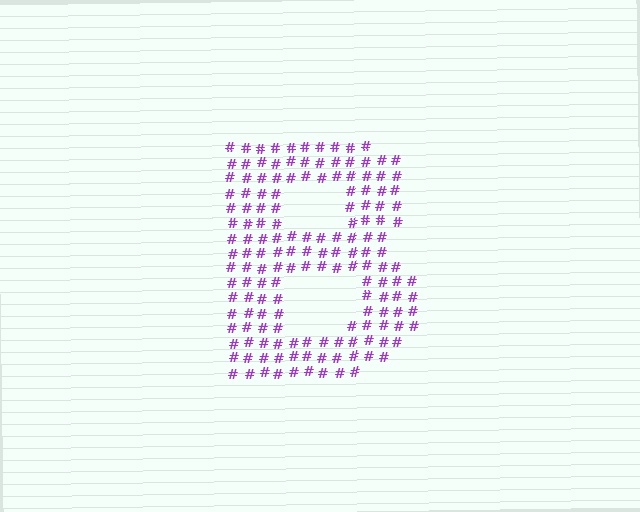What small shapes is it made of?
It is made of small hash symbols.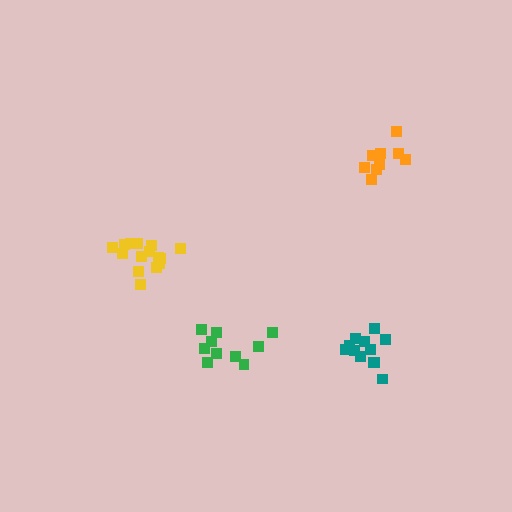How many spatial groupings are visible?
There are 4 spatial groupings.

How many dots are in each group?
Group 1: 15 dots, Group 2: 10 dots, Group 3: 12 dots, Group 4: 9 dots (46 total).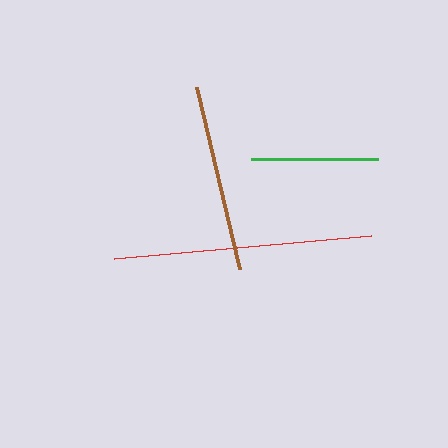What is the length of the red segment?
The red segment is approximately 258 pixels long.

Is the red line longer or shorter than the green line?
The red line is longer than the green line.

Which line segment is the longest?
The red line is the longest at approximately 258 pixels.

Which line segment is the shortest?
The green line is the shortest at approximately 127 pixels.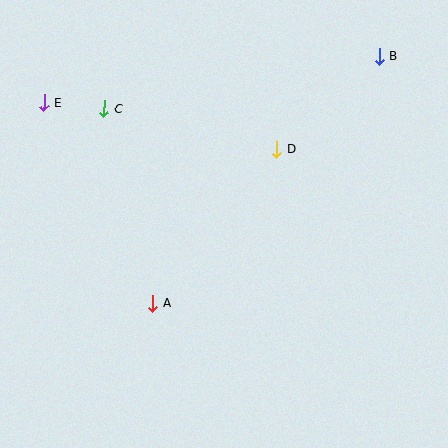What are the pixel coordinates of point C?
Point C is at (104, 109).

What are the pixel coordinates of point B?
Point B is at (379, 56).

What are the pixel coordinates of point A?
Point A is at (152, 303).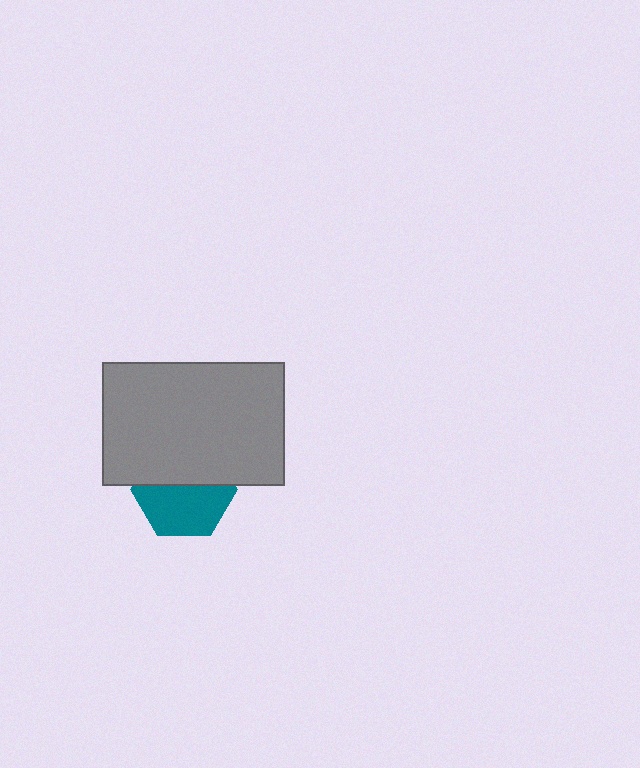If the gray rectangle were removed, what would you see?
You would see the complete teal hexagon.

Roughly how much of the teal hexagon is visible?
About half of it is visible (roughly 56%).